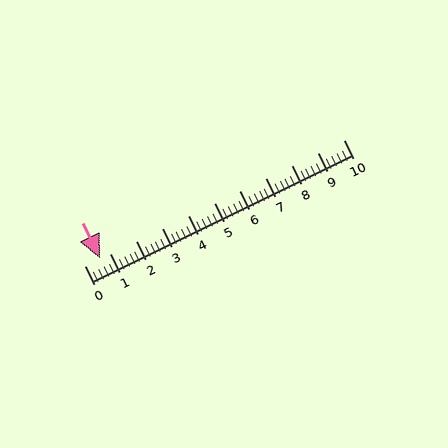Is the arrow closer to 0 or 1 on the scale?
The arrow is closer to 1.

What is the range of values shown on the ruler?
The ruler shows values from 0 to 10.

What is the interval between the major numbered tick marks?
The major tick marks are spaced 1 units apart.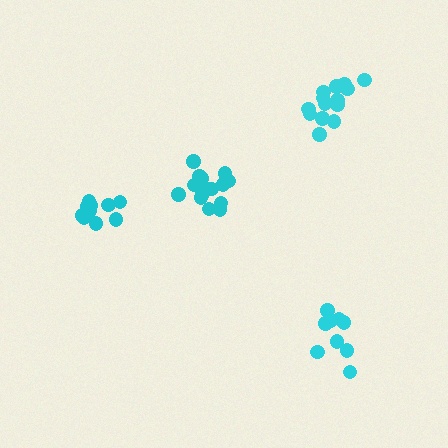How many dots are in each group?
Group 1: 15 dots, Group 2: 10 dots, Group 3: 9 dots, Group 4: 15 dots (49 total).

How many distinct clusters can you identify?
There are 4 distinct clusters.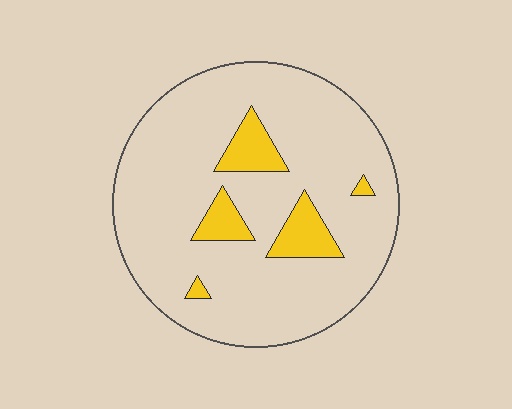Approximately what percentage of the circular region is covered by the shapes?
Approximately 10%.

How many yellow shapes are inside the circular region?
5.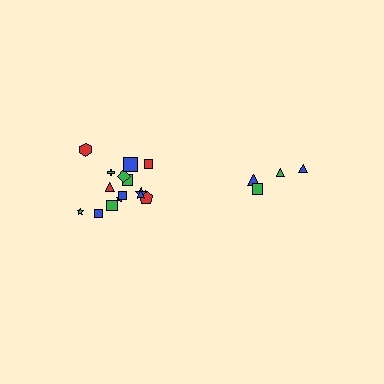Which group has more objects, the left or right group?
The left group.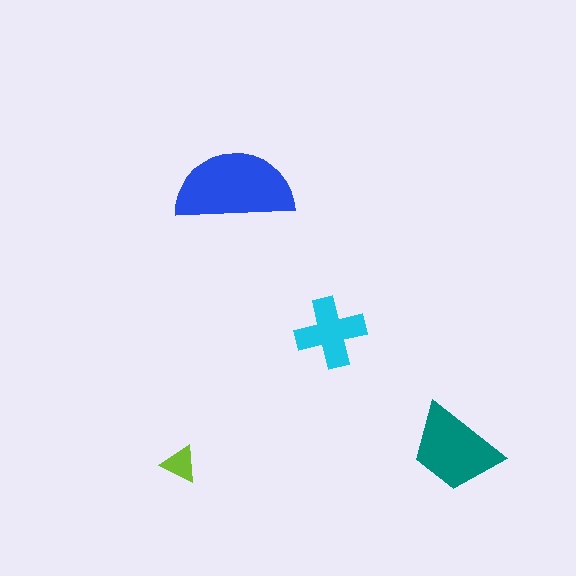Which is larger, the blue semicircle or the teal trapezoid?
The blue semicircle.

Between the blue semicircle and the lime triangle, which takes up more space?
The blue semicircle.